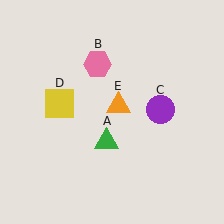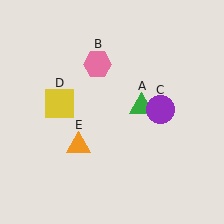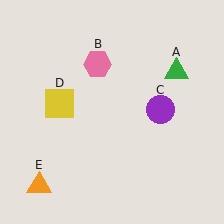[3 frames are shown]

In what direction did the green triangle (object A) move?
The green triangle (object A) moved up and to the right.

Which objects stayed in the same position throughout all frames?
Pink hexagon (object B) and purple circle (object C) and yellow square (object D) remained stationary.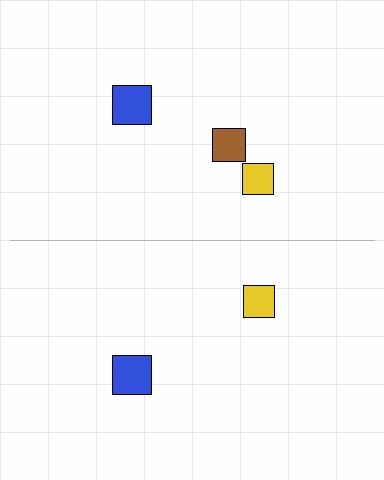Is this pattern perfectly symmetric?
No, the pattern is not perfectly symmetric. A brown square is missing from the bottom side.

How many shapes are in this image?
There are 5 shapes in this image.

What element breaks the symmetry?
A brown square is missing from the bottom side.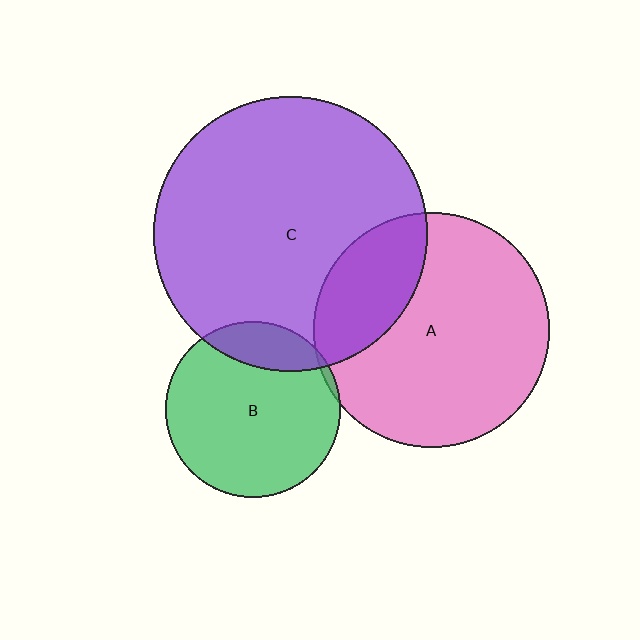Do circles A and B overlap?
Yes.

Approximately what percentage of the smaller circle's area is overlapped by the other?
Approximately 5%.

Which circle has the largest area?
Circle C (purple).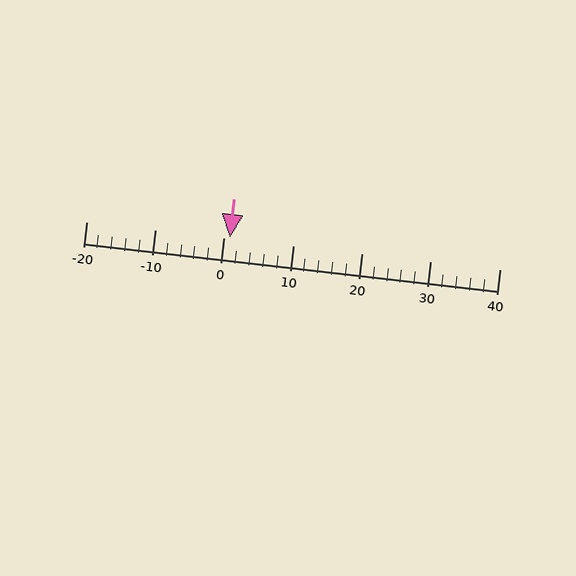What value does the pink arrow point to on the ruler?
The pink arrow points to approximately 1.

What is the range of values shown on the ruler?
The ruler shows values from -20 to 40.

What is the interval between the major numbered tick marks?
The major tick marks are spaced 10 units apart.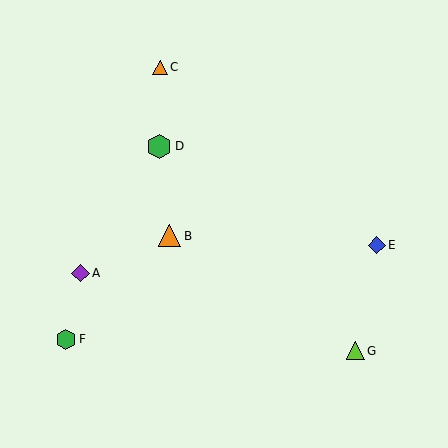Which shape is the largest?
The green hexagon (labeled D) is the largest.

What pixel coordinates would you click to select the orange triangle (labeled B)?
Click at (170, 236) to select the orange triangle B.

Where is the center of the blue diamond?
The center of the blue diamond is at (377, 245).